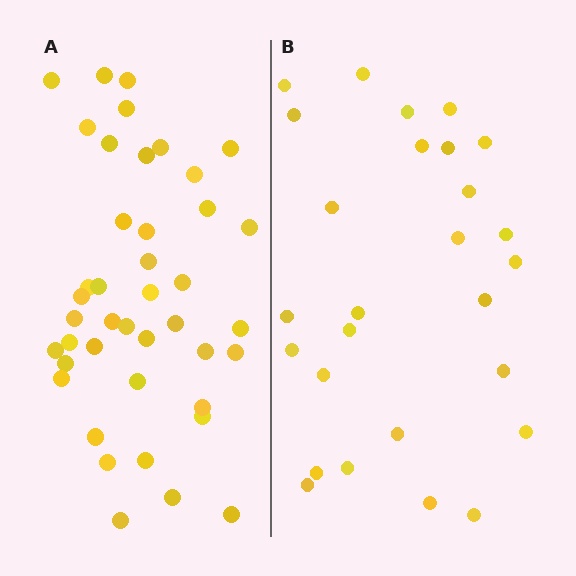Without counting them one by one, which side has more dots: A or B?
Region A (the left region) has more dots.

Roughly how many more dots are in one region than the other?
Region A has approximately 15 more dots than region B.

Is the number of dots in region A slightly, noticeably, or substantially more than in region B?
Region A has substantially more. The ratio is roughly 1.6 to 1.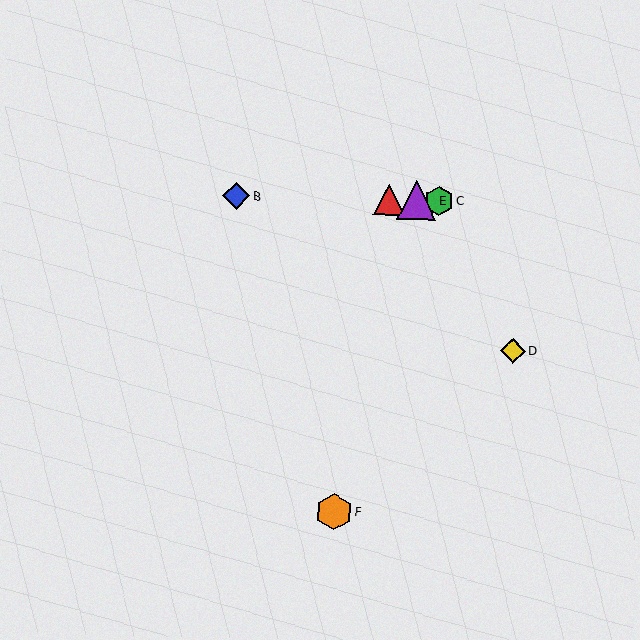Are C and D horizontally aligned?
No, C is at y≈201 and D is at y≈351.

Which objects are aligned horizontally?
Objects A, B, C, E are aligned horizontally.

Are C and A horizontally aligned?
Yes, both are at y≈201.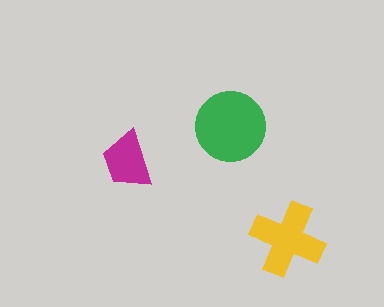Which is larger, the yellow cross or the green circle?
The green circle.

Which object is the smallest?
The magenta trapezoid.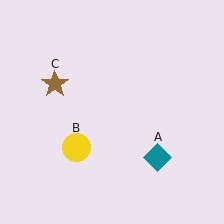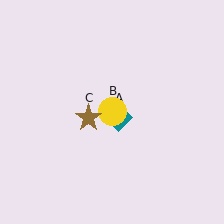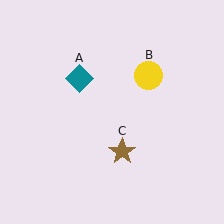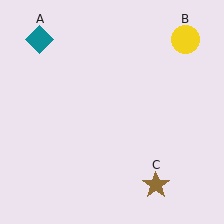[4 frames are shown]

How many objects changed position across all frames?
3 objects changed position: teal diamond (object A), yellow circle (object B), brown star (object C).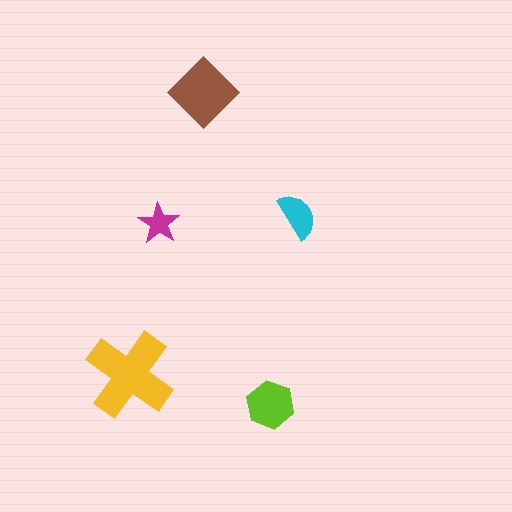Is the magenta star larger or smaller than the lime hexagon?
Smaller.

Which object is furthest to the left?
The yellow cross is leftmost.